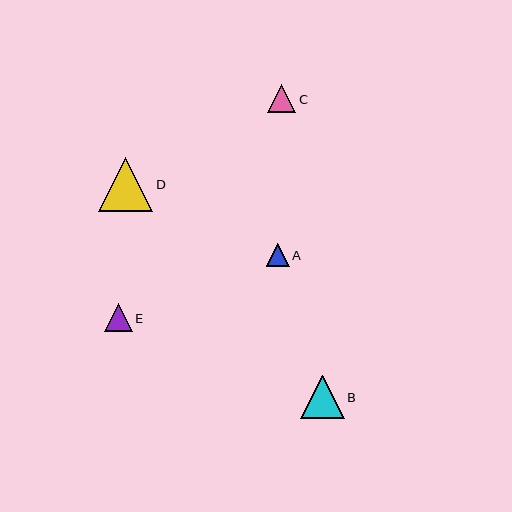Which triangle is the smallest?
Triangle A is the smallest with a size of approximately 23 pixels.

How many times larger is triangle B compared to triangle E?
Triangle B is approximately 1.6 times the size of triangle E.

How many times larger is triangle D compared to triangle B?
Triangle D is approximately 1.2 times the size of triangle B.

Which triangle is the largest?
Triangle D is the largest with a size of approximately 54 pixels.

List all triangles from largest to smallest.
From largest to smallest: D, B, E, C, A.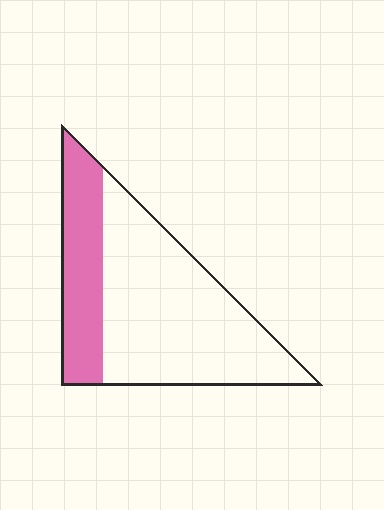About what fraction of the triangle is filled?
About one third (1/3).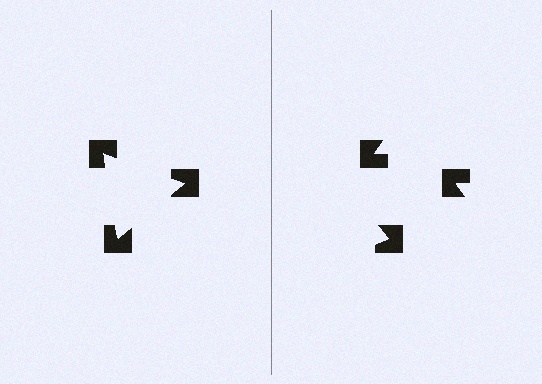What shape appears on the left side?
An illusory triangle.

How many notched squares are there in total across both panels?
6 — 3 on each side.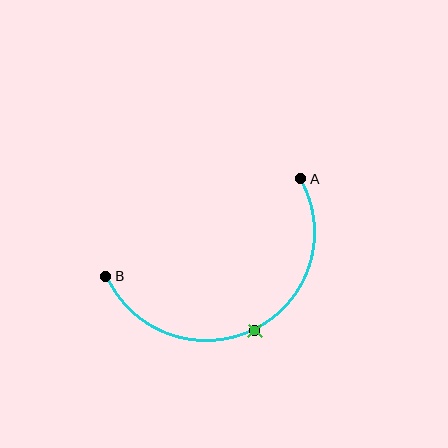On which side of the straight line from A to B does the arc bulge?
The arc bulges below the straight line connecting A and B.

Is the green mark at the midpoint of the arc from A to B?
Yes. The green mark lies on the arc at equal arc-length from both A and B — it is the arc midpoint.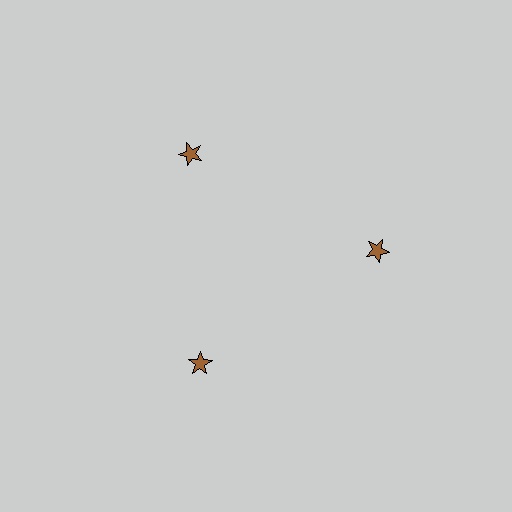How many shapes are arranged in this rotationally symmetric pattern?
There are 3 shapes, arranged in 3 groups of 1.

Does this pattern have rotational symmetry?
Yes, this pattern has 3-fold rotational symmetry. It looks the same after rotating 120 degrees around the center.